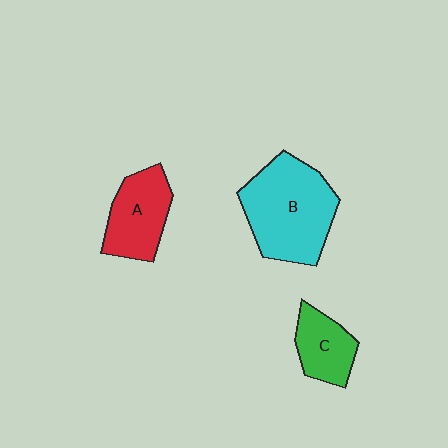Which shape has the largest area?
Shape B (cyan).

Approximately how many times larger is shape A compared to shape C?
Approximately 1.3 times.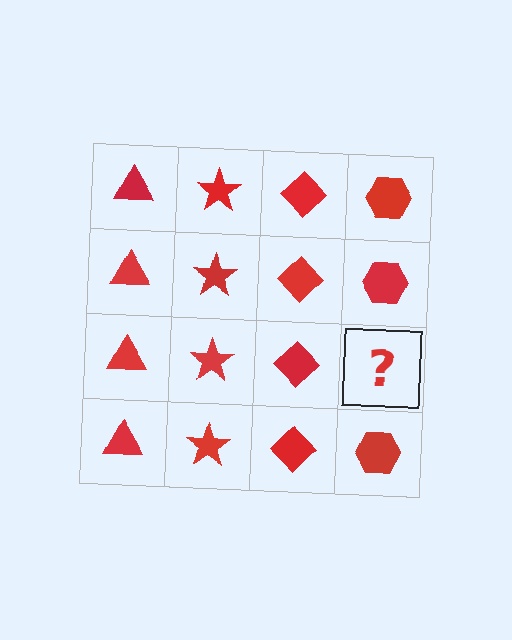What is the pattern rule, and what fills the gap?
The rule is that each column has a consistent shape. The gap should be filled with a red hexagon.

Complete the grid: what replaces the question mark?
The question mark should be replaced with a red hexagon.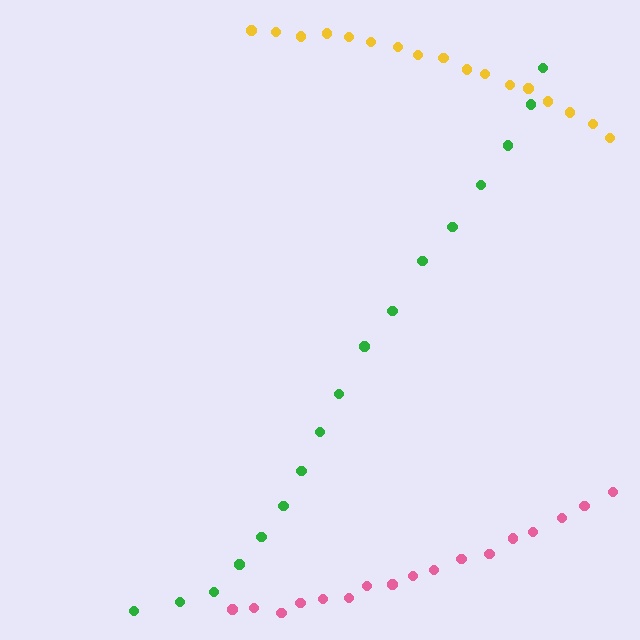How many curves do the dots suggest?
There are 3 distinct paths.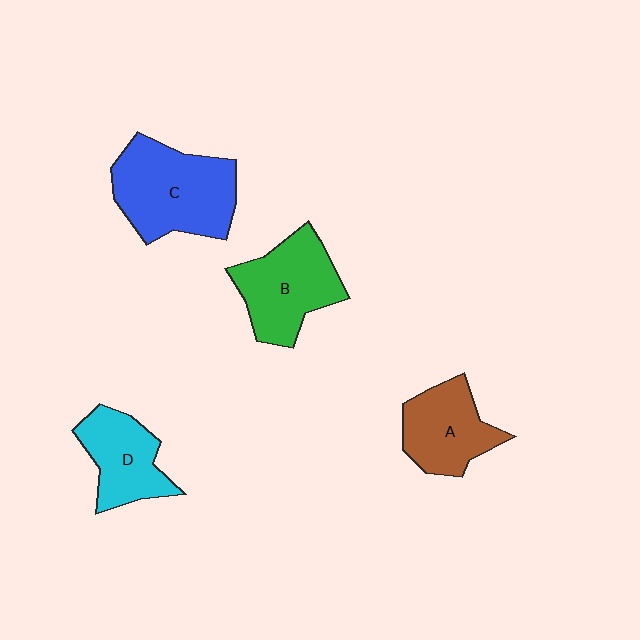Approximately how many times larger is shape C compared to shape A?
Approximately 1.5 times.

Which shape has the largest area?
Shape C (blue).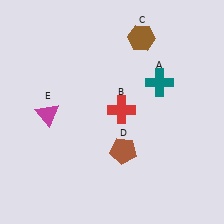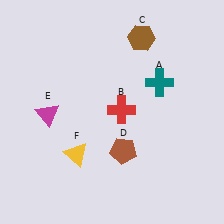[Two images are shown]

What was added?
A yellow triangle (F) was added in Image 2.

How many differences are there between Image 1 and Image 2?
There is 1 difference between the two images.